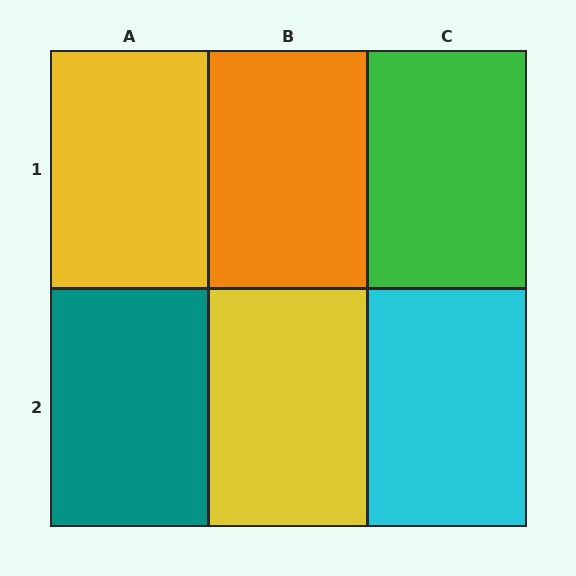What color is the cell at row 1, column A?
Yellow.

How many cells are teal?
1 cell is teal.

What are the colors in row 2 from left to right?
Teal, yellow, cyan.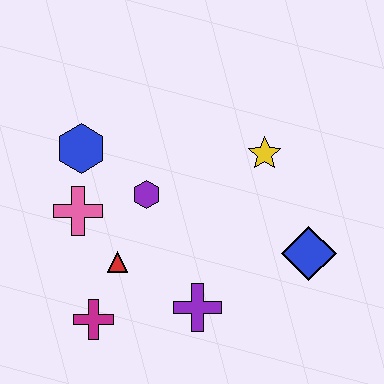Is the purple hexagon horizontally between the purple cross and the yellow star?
No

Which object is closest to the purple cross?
The red triangle is closest to the purple cross.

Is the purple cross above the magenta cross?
Yes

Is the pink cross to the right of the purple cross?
No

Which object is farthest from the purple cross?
The blue hexagon is farthest from the purple cross.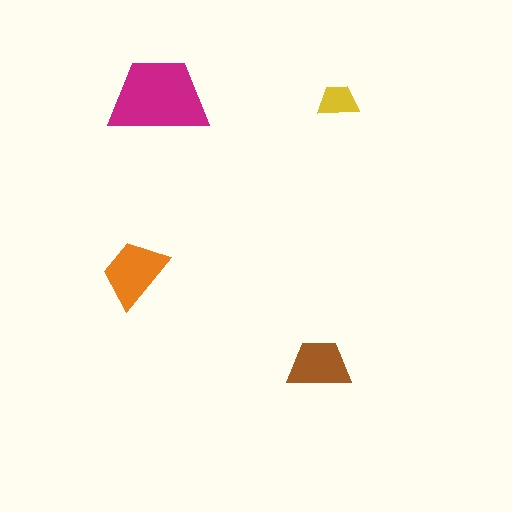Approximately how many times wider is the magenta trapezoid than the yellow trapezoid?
About 2.5 times wider.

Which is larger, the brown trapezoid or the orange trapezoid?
The orange one.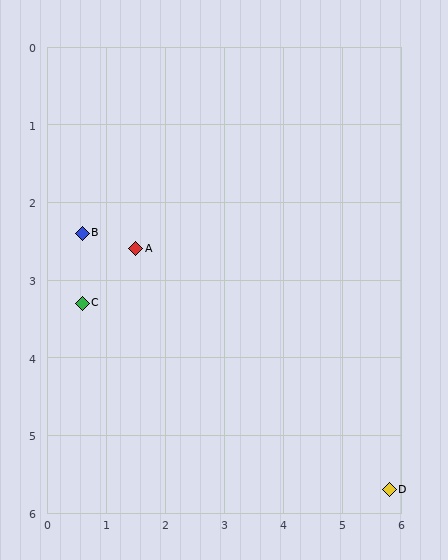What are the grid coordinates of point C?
Point C is at approximately (0.6, 3.3).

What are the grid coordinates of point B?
Point B is at approximately (0.6, 2.4).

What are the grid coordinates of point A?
Point A is at approximately (1.5, 2.6).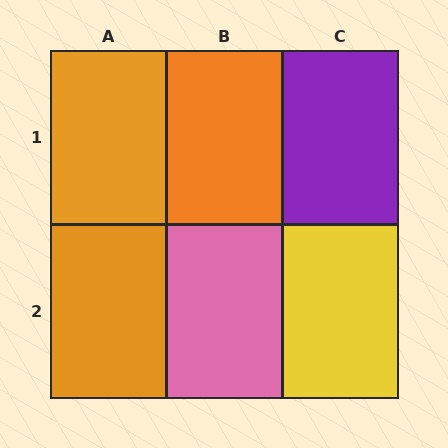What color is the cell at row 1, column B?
Orange.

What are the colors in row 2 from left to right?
Orange, pink, yellow.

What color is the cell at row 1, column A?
Orange.